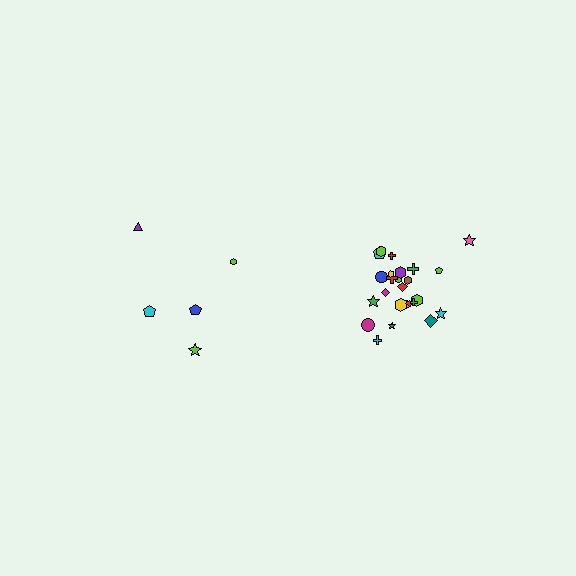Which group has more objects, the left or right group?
The right group.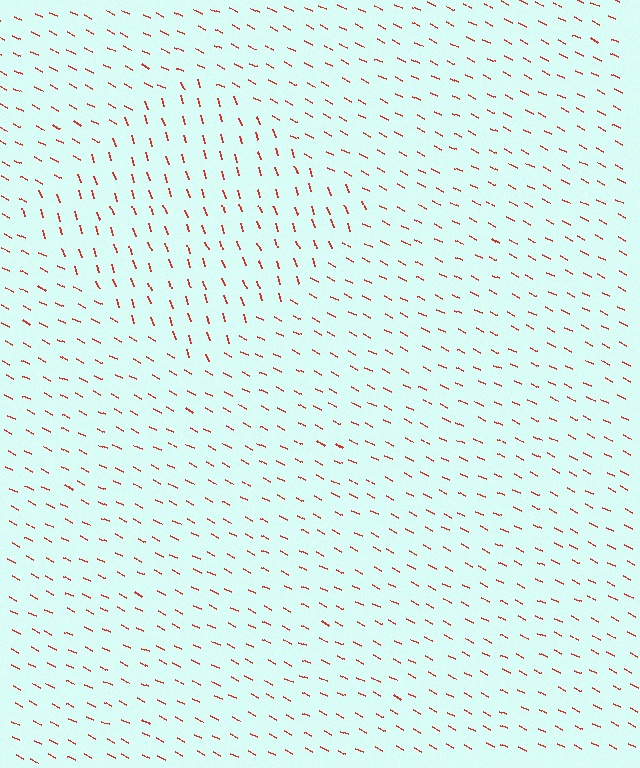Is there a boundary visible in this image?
Yes, there is a texture boundary formed by a change in line orientation.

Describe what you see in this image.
The image is filled with small red line segments. A diamond region in the image has lines oriented differently from the surrounding lines, creating a visible texture boundary.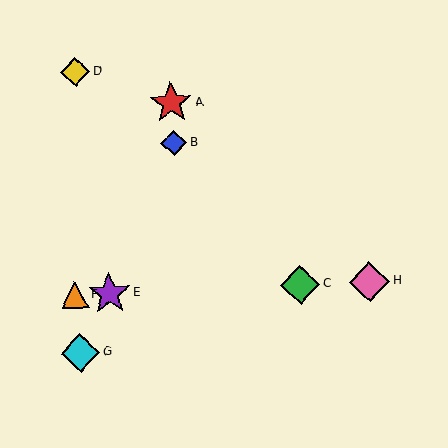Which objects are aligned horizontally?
Objects C, E, F, H are aligned horizontally.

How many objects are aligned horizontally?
4 objects (C, E, F, H) are aligned horizontally.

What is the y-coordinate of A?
Object A is at y≈103.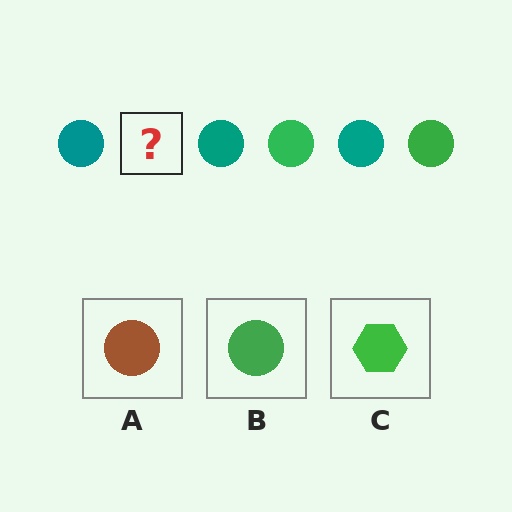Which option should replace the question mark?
Option B.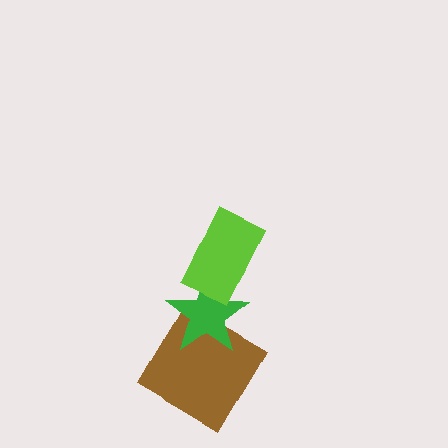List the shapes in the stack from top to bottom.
From top to bottom: the lime rectangle, the green star, the brown diamond.